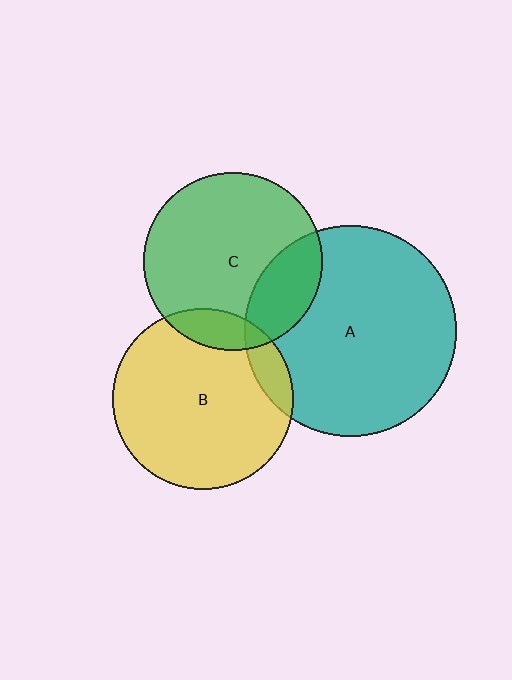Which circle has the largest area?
Circle A (teal).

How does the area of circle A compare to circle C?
Approximately 1.4 times.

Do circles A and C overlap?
Yes.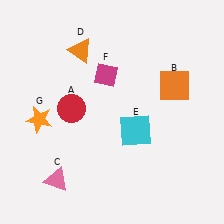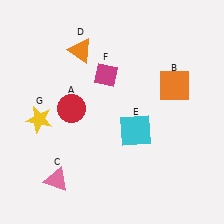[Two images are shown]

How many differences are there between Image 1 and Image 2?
There is 1 difference between the two images.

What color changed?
The star (G) changed from orange in Image 1 to yellow in Image 2.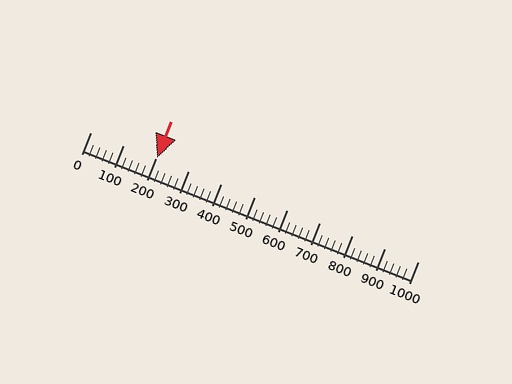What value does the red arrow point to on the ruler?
The red arrow points to approximately 204.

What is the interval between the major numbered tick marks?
The major tick marks are spaced 100 units apart.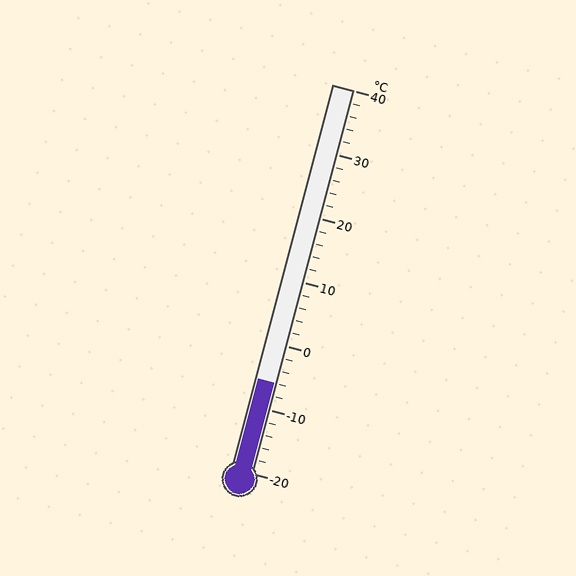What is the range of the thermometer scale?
The thermometer scale ranges from -20°C to 40°C.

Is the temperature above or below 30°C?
The temperature is below 30°C.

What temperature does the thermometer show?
The thermometer shows approximately -6°C.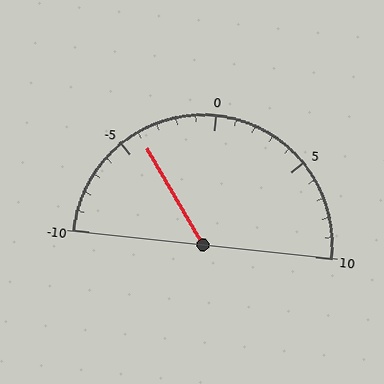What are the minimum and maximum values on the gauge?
The gauge ranges from -10 to 10.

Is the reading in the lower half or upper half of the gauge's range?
The reading is in the lower half of the range (-10 to 10).